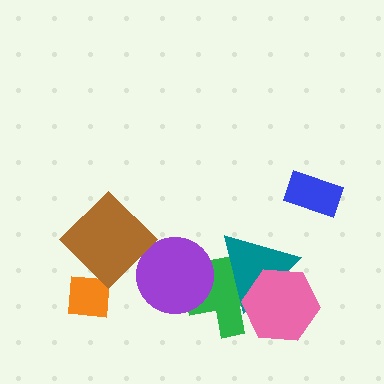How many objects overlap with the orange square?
1 object overlaps with the orange square.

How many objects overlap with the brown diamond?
2 objects overlap with the brown diamond.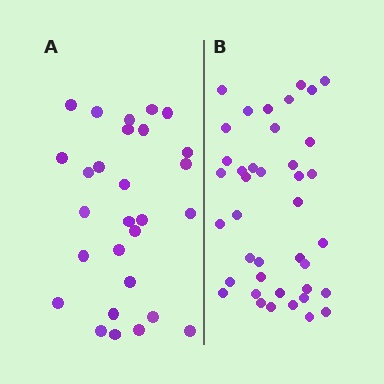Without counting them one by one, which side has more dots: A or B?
Region B (the right region) has more dots.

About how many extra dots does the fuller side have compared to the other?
Region B has roughly 12 or so more dots than region A.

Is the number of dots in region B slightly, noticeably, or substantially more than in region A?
Region B has noticeably more, but not dramatically so. The ratio is roughly 1.4 to 1.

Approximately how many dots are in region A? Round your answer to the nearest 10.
About 30 dots. (The exact count is 28, which rounds to 30.)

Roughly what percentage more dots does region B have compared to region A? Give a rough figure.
About 45% more.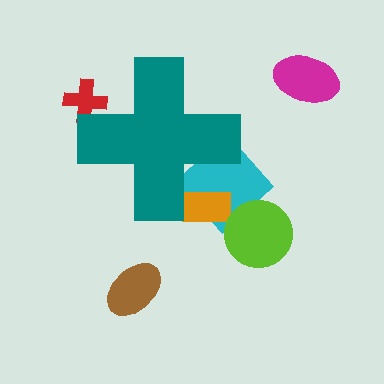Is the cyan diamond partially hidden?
Yes, the cyan diamond is partially hidden behind the teal cross.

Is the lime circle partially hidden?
No, the lime circle is fully visible.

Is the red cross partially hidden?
Yes, the red cross is partially hidden behind the teal cross.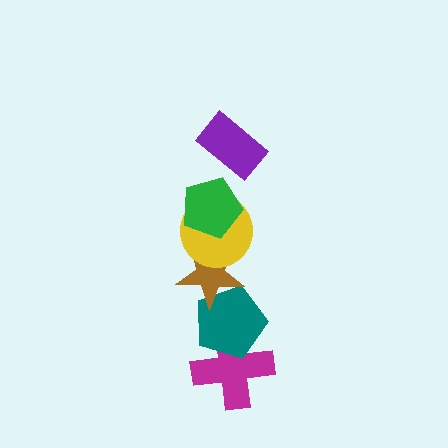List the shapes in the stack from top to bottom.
From top to bottom: the purple rectangle, the green pentagon, the yellow circle, the brown star, the teal pentagon, the magenta cross.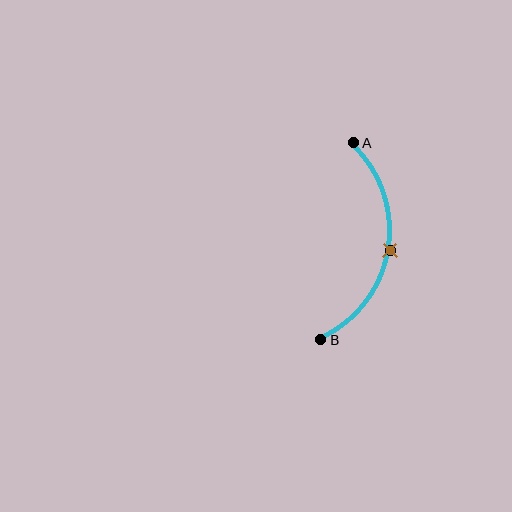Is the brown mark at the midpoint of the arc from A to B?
Yes. The brown mark lies on the arc at equal arc-length from both A and B — it is the arc midpoint.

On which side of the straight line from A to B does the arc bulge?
The arc bulges to the right of the straight line connecting A and B.